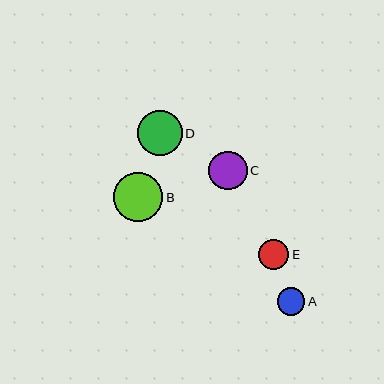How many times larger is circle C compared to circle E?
Circle C is approximately 1.3 times the size of circle E.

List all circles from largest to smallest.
From largest to smallest: B, D, C, E, A.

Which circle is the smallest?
Circle A is the smallest with a size of approximately 28 pixels.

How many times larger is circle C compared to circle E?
Circle C is approximately 1.3 times the size of circle E.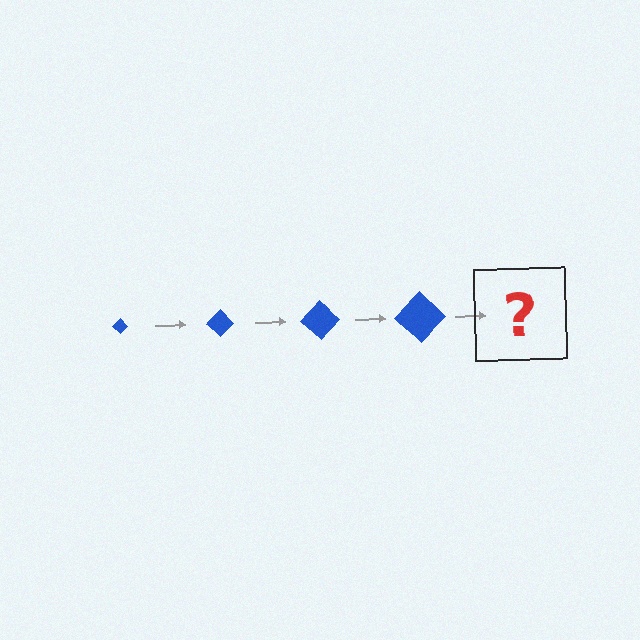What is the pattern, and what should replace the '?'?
The pattern is that the diamond gets progressively larger each step. The '?' should be a blue diamond, larger than the previous one.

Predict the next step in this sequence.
The next step is a blue diamond, larger than the previous one.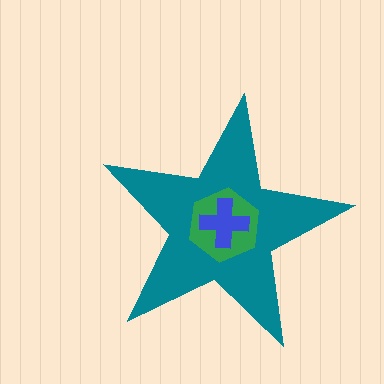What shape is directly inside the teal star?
The green hexagon.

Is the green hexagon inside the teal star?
Yes.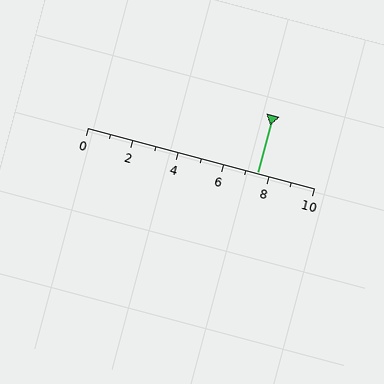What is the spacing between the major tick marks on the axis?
The major ticks are spaced 2 apart.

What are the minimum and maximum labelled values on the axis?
The axis runs from 0 to 10.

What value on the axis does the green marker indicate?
The marker indicates approximately 7.5.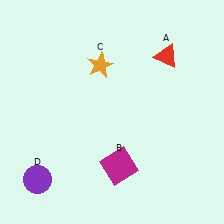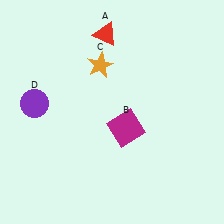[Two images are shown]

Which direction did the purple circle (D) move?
The purple circle (D) moved up.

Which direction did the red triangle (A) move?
The red triangle (A) moved left.